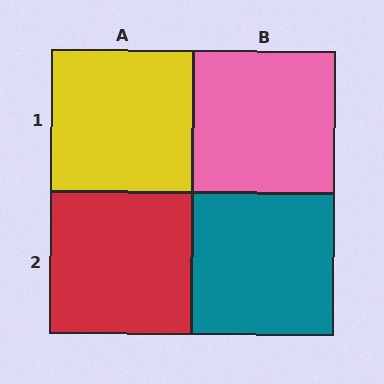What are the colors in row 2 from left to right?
Red, teal.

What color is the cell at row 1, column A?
Yellow.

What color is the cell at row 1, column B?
Pink.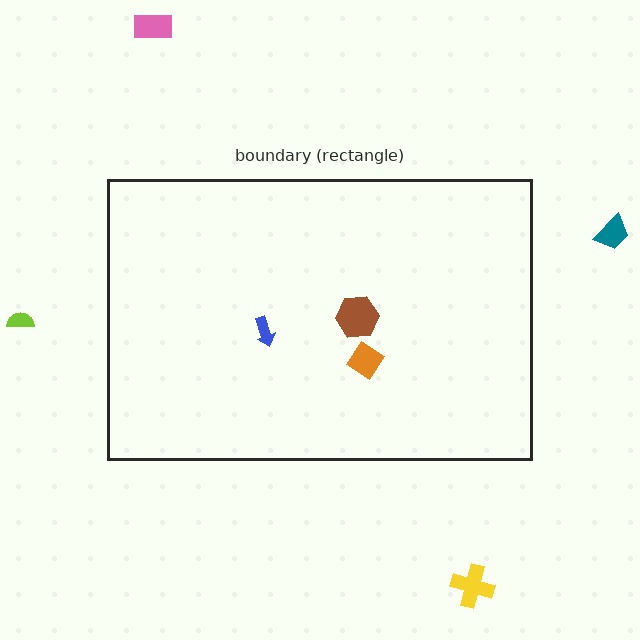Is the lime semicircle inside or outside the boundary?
Outside.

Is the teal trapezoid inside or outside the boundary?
Outside.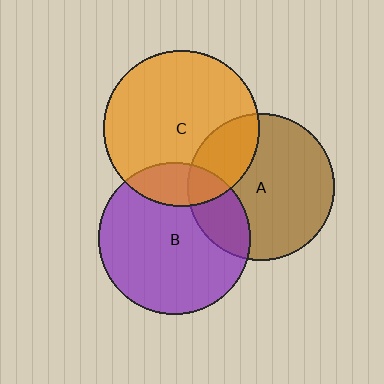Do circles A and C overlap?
Yes.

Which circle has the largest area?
Circle C (orange).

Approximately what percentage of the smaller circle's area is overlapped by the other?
Approximately 25%.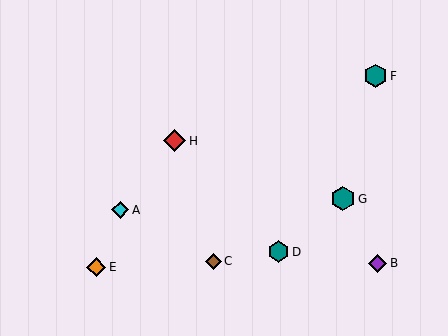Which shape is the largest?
The teal hexagon (labeled G) is the largest.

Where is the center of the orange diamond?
The center of the orange diamond is at (96, 267).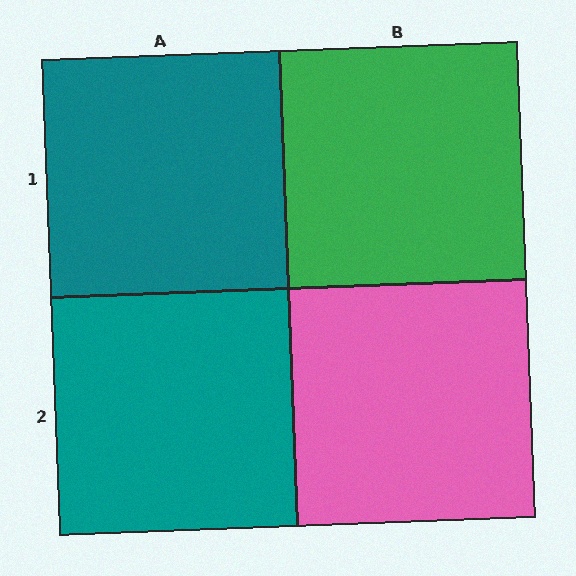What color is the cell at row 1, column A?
Teal.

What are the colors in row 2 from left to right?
Teal, pink.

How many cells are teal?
2 cells are teal.